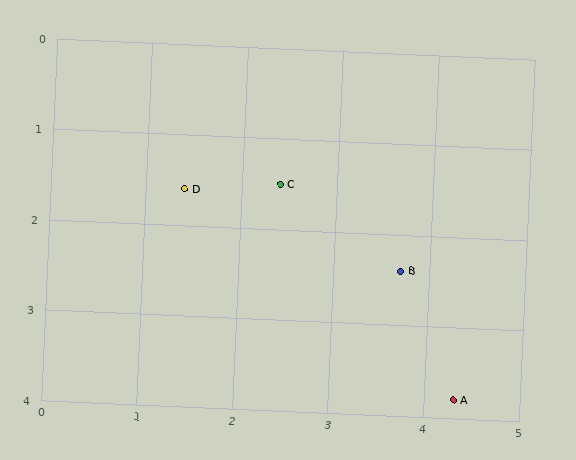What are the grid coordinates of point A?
Point A is at approximately (4.3, 3.8).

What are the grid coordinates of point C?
Point C is at approximately (2.4, 1.5).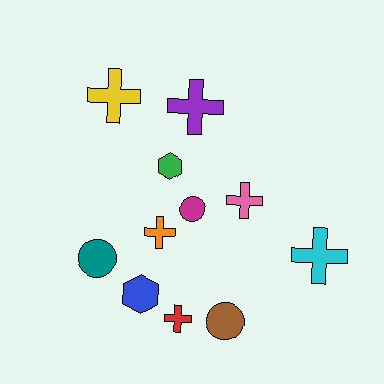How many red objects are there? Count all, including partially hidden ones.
There is 1 red object.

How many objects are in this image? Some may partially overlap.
There are 11 objects.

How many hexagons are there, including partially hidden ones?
There are 2 hexagons.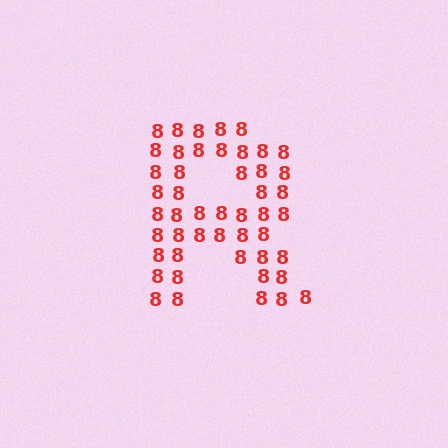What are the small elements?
The small elements are digit 8's.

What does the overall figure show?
The overall figure shows the letter R.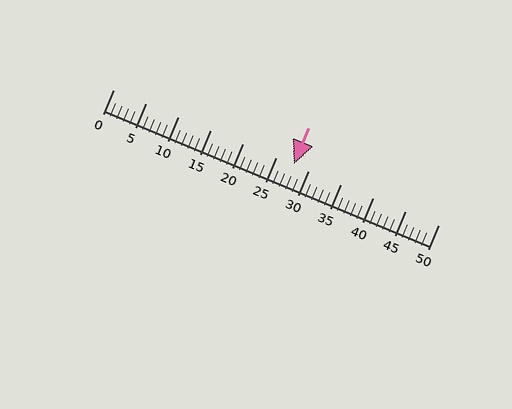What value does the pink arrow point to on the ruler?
The pink arrow points to approximately 28.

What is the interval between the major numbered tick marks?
The major tick marks are spaced 5 units apart.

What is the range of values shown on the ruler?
The ruler shows values from 0 to 50.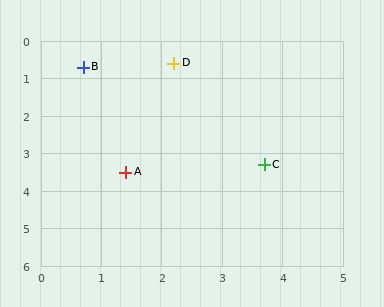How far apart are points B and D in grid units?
Points B and D are about 1.5 grid units apart.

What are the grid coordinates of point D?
Point D is at approximately (2.2, 0.6).